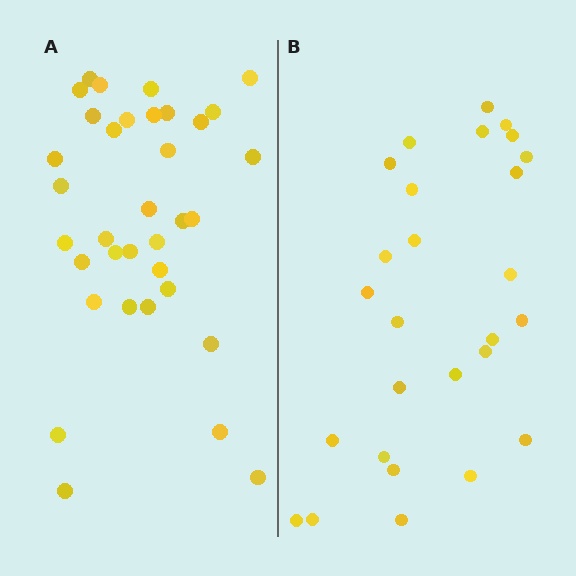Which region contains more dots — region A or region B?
Region A (the left region) has more dots.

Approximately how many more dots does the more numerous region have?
Region A has roughly 8 or so more dots than region B.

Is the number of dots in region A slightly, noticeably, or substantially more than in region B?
Region A has noticeably more, but not dramatically so. The ratio is roughly 1.3 to 1.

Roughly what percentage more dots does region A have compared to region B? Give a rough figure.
About 30% more.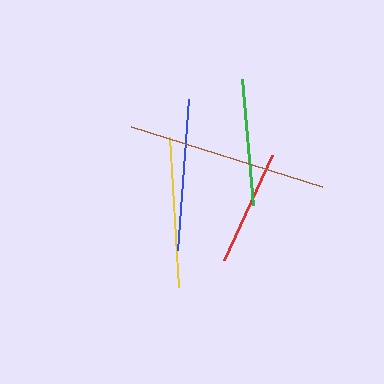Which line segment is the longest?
The brown line is the longest at approximately 201 pixels.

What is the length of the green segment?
The green segment is approximately 126 pixels long.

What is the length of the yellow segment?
The yellow segment is approximately 150 pixels long.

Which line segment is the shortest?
The red line is the shortest at approximately 116 pixels.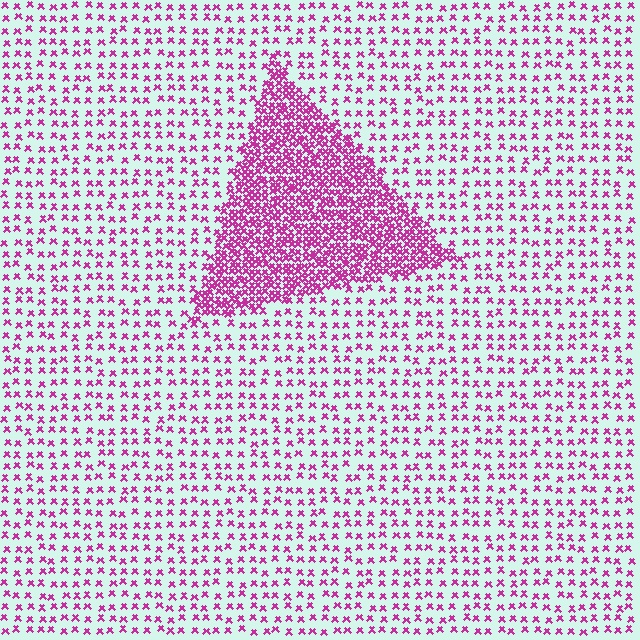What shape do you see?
I see a triangle.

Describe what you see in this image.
The image contains small magenta elements arranged at two different densities. A triangle-shaped region is visible where the elements are more densely packed than the surrounding area.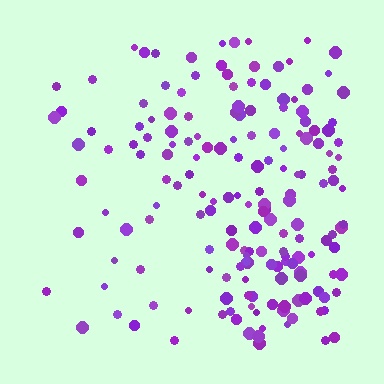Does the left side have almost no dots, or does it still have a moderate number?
Still a moderate number, just noticeably fewer than the right.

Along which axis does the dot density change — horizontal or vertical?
Horizontal.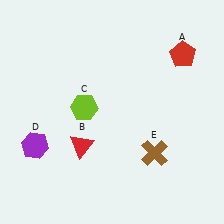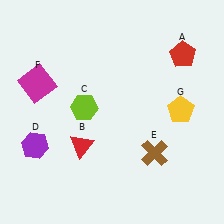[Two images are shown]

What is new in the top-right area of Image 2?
A yellow pentagon (G) was added in the top-right area of Image 2.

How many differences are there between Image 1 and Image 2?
There are 2 differences between the two images.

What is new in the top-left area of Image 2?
A magenta square (F) was added in the top-left area of Image 2.